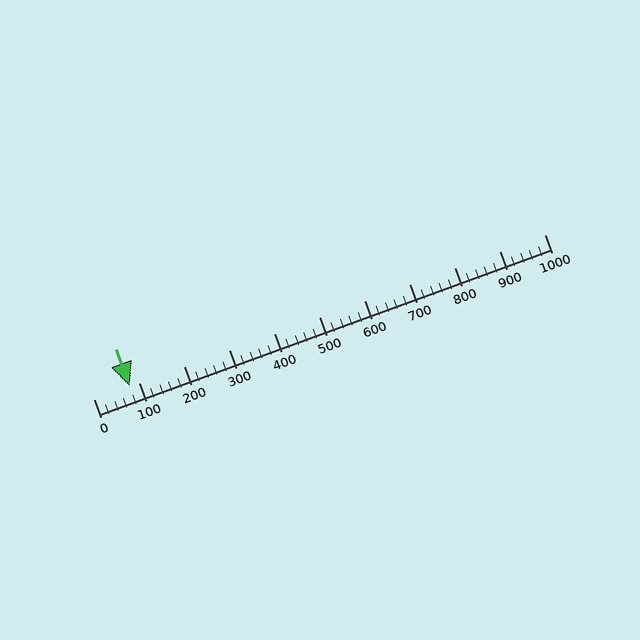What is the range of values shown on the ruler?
The ruler shows values from 0 to 1000.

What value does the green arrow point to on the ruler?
The green arrow points to approximately 80.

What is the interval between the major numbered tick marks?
The major tick marks are spaced 100 units apart.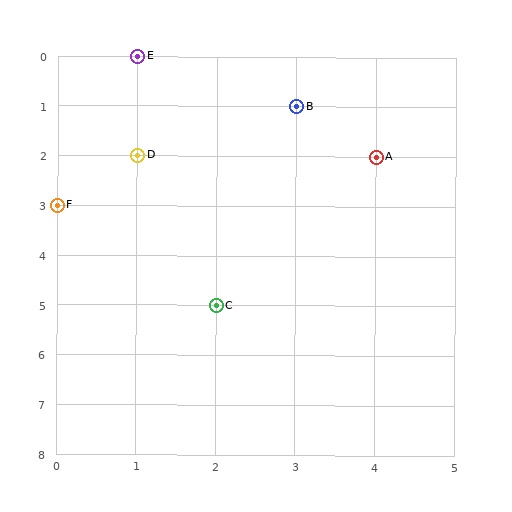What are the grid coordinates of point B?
Point B is at grid coordinates (3, 1).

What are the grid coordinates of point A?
Point A is at grid coordinates (4, 2).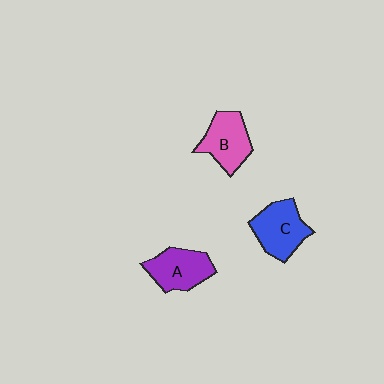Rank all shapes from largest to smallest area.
From largest to smallest: C (blue), A (purple), B (pink).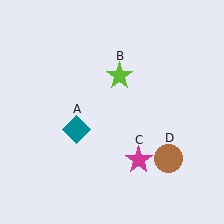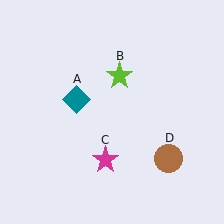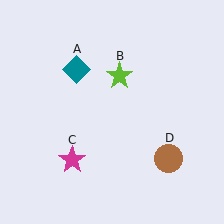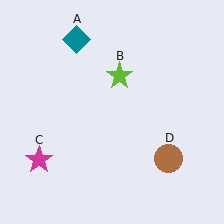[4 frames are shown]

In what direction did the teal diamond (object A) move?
The teal diamond (object A) moved up.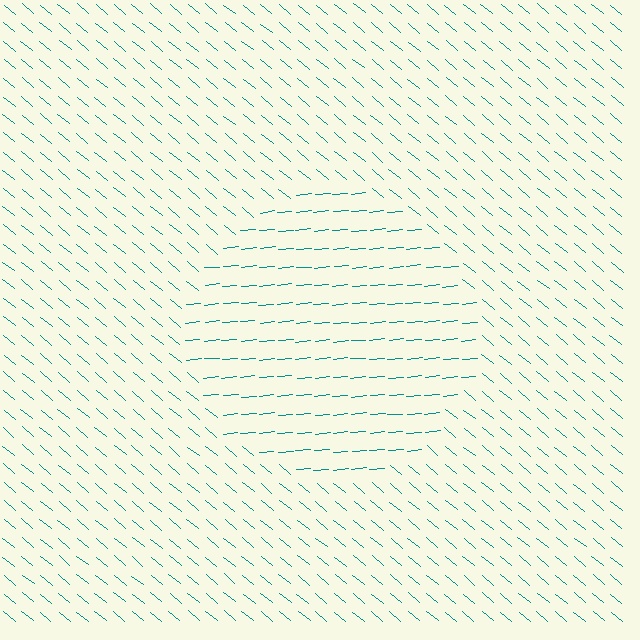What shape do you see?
I see a circle.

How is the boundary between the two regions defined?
The boundary is defined purely by a change in line orientation (approximately 45 degrees difference). All lines are the same color and thickness.